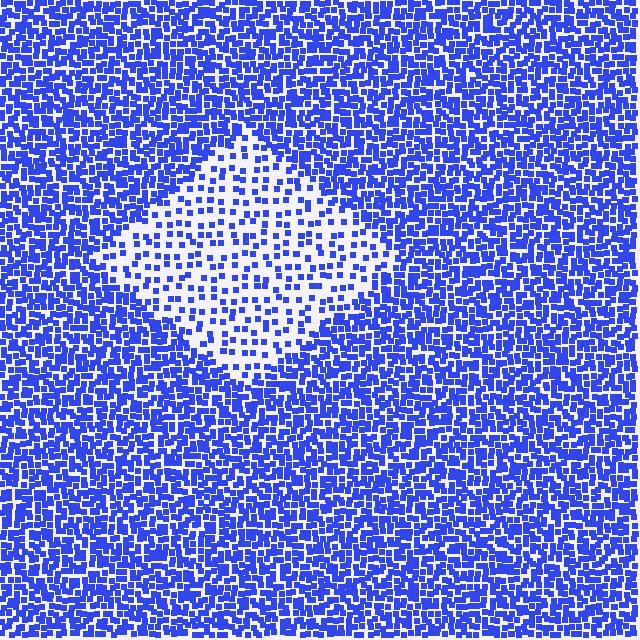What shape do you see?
I see a diamond.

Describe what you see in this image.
The image contains small blue elements arranged at two different densities. A diamond-shaped region is visible where the elements are less densely packed than the surrounding area.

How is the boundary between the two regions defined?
The boundary is defined by a change in element density (approximately 2.6x ratio). All elements are the same color, size, and shape.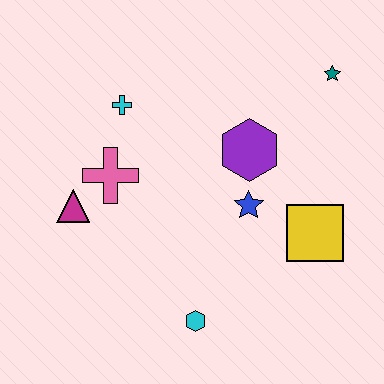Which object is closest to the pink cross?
The magenta triangle is closest to the pink cross.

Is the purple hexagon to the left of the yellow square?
Yes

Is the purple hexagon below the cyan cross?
Yes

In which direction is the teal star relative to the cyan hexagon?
The teal star is above the cyan hexagon.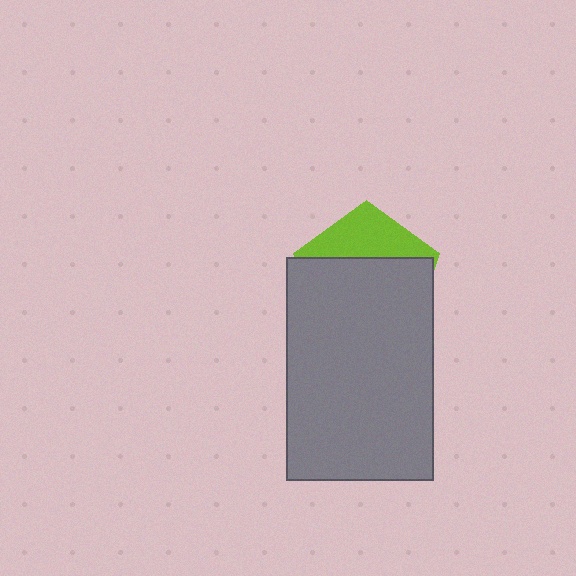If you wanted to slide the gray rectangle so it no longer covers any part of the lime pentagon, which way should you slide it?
Slide it down — that is the most direct way to separate the two shapes.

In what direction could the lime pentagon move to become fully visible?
The lime pentagon could move up. That would shift it out from behind the gray rectangle entirely.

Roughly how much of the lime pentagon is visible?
A small part of it is visible (roughly 32%).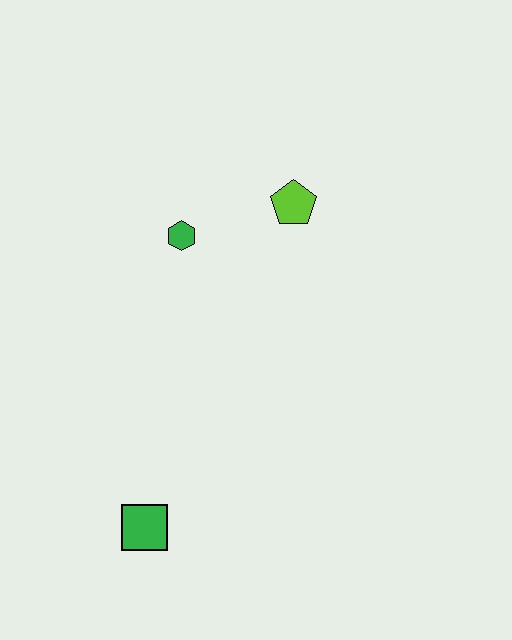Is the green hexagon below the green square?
No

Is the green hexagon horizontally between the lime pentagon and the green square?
Yes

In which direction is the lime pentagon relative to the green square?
The lime pentagon is above the green square.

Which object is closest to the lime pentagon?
The green hexagon is closest to the lime pentagon.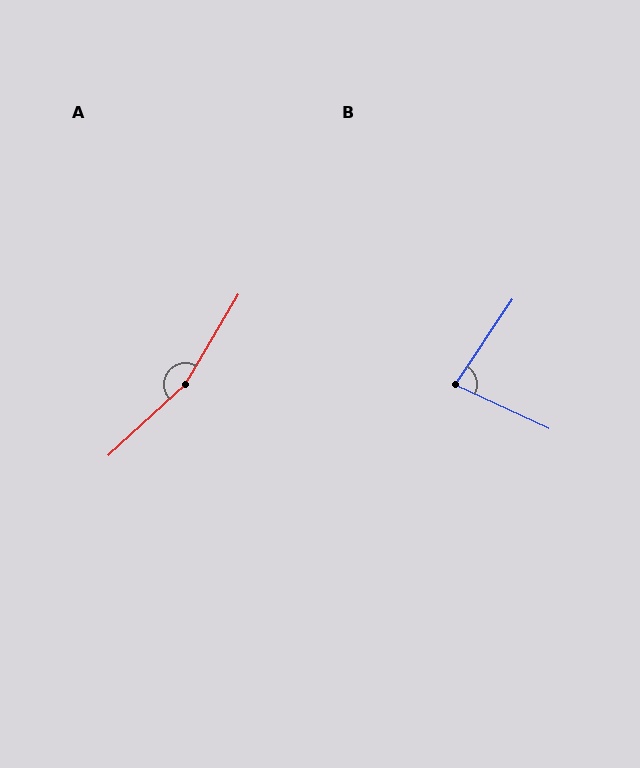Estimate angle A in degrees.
Approximately 163 degrees.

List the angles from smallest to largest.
B (81°), A (163°).